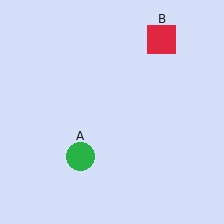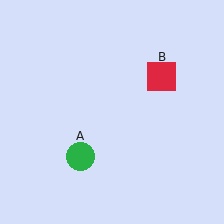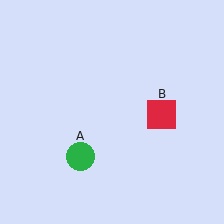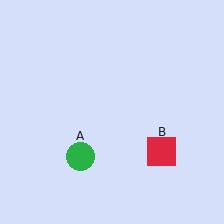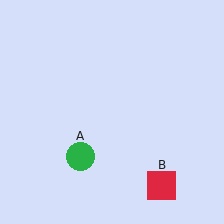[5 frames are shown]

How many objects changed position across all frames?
1 object changed position: red square (object B).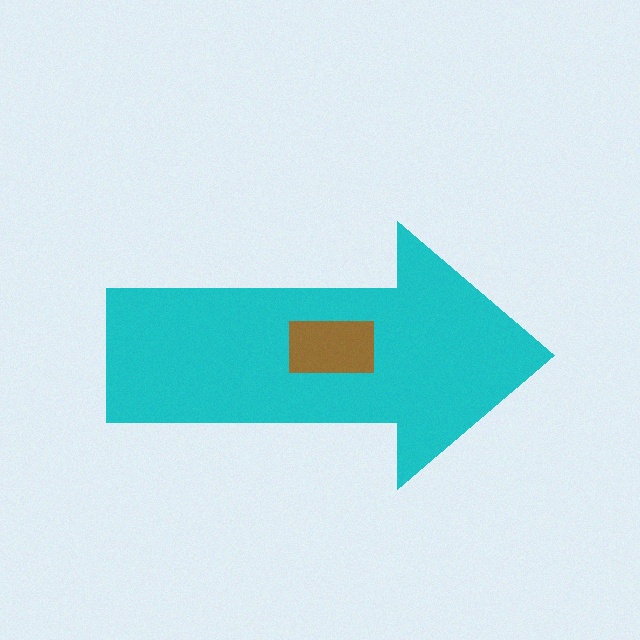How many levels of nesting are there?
2.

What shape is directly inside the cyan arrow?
The brown rectangle.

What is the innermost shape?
The brown rectangle.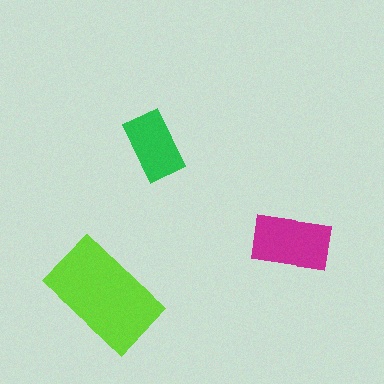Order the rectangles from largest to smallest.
the lime one, the magenta one, the green one.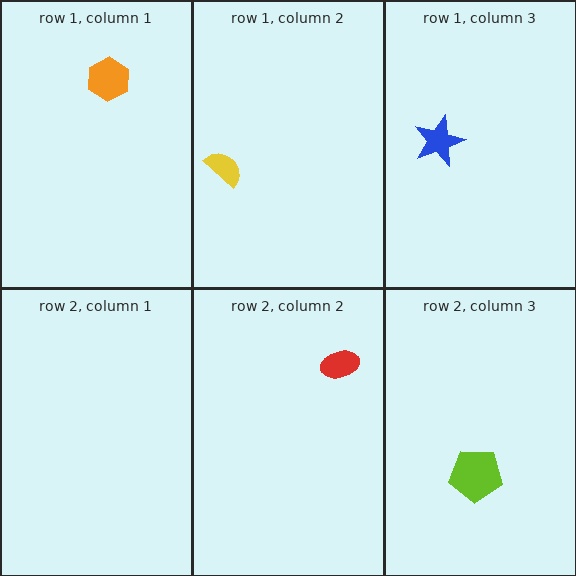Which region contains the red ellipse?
The row 2, column 2 region.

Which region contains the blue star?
The row 1, column 3 region.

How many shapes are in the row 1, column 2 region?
1.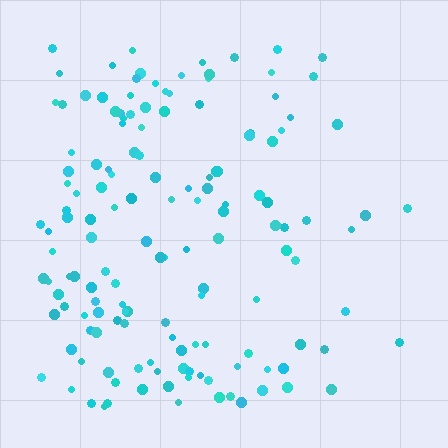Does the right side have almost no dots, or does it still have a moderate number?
Still a moderate number, just noticeably fewer than the left.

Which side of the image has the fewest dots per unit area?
The right.